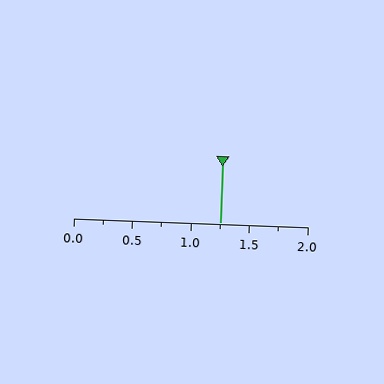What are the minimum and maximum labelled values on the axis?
The axis runs from 0.0 to 2.0.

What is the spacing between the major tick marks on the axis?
The major ticks are spaced 0.5 apart.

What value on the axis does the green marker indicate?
The marker indicates approximately 1.25.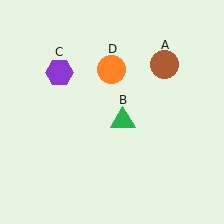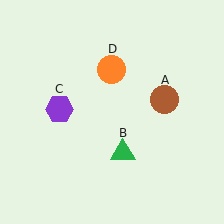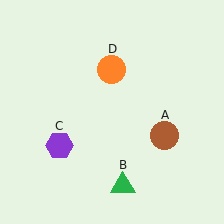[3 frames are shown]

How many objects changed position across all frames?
3 objects changed position: brown circle (object A), green triangle (object B), purple hexagon (object C).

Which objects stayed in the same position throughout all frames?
Orange circle (object D) remained stationary.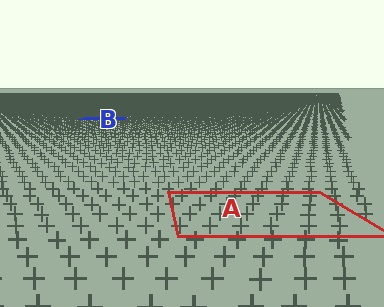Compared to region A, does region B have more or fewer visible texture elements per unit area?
Region B has more texture elements per unit area — they are packed more densely because it is farther away.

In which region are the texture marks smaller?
The texture marks are smaller in region B, because it is farther away.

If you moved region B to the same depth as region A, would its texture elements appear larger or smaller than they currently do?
They would appear larger. At a closer depth, the same texture elements are projected at a bigger on-screen size.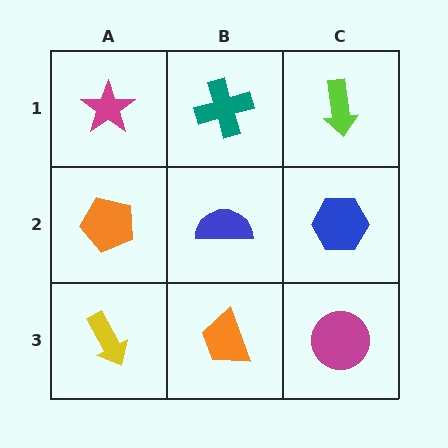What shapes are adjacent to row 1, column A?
An orange pentagon (row 2, column A), a teal cross (row 1, column B).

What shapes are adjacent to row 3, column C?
A blue hexagon (row 2, column C), an orange trapezoid (row 3, column B).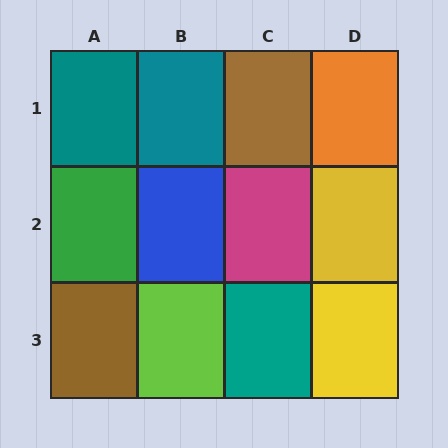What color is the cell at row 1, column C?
Brown.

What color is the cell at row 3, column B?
Lime.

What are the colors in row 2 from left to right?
Green, blue, magenta, yellow.